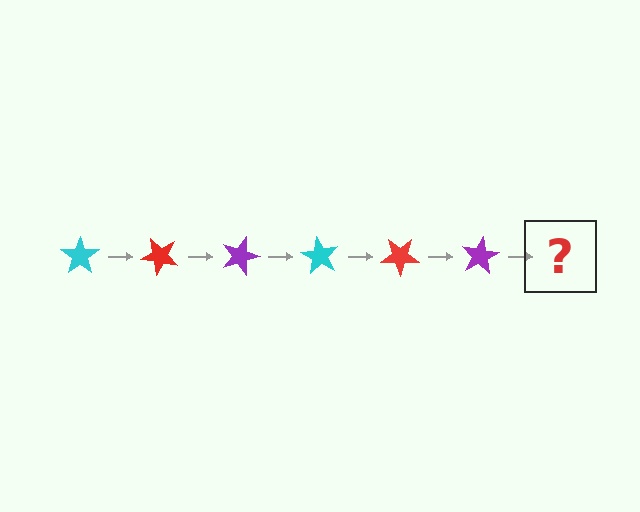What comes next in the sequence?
The next element should be a cyan star, rotated 270 degrees from the start.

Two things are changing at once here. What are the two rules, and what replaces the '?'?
The two rules are that it rotates 45 degrees each step and the color cycles through cyan, red, and purple. The '?' should be a cyan star, rotated 270 degrees from the start.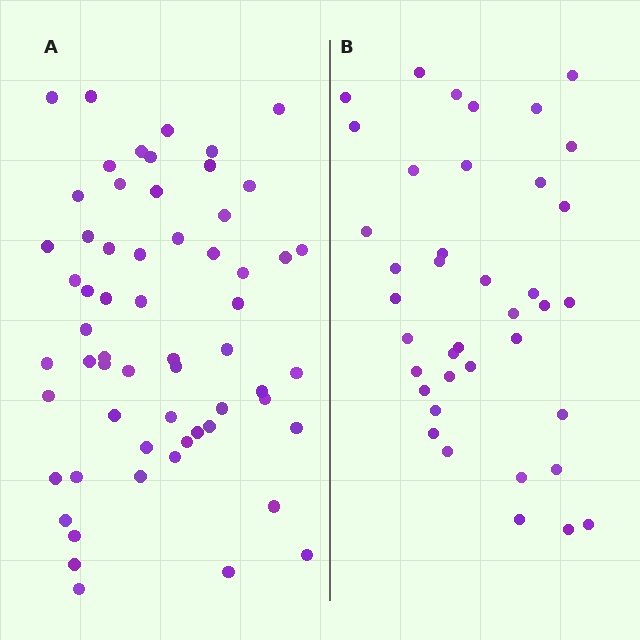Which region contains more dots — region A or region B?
Region A (the left region) has more dots.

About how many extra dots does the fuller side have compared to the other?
Region A has approximately 20 more dots than region B.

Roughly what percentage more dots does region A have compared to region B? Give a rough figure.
About 55% more.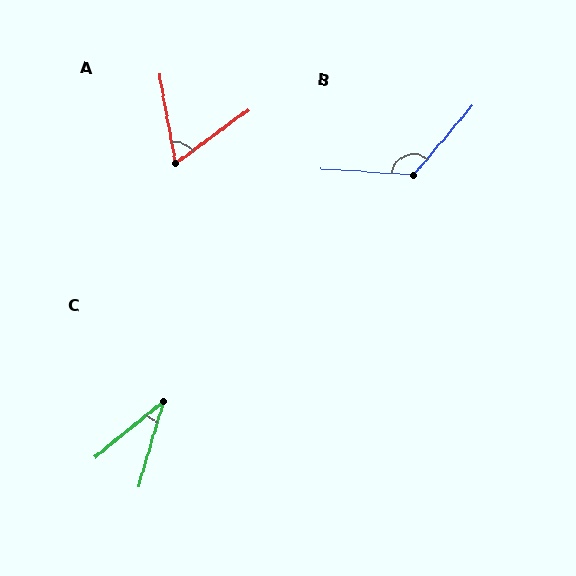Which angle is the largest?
B, at approximately 127 degrees.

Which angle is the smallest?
C, at approximately 34 degrees.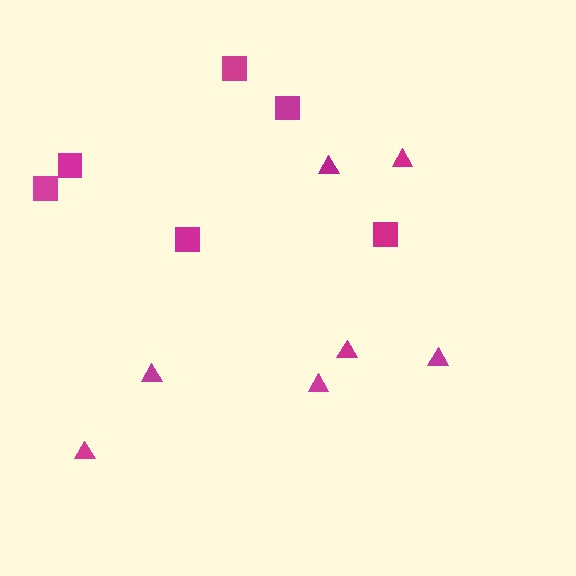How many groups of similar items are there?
There are 2 groups: one group of squares (6) and one group of triangles (7).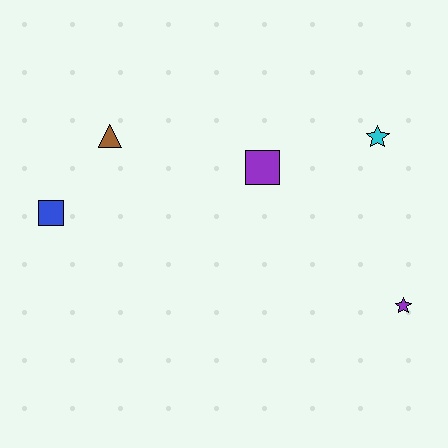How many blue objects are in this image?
There is 1 blue object.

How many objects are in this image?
There are 5 objects.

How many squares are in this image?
There are 2 squares.